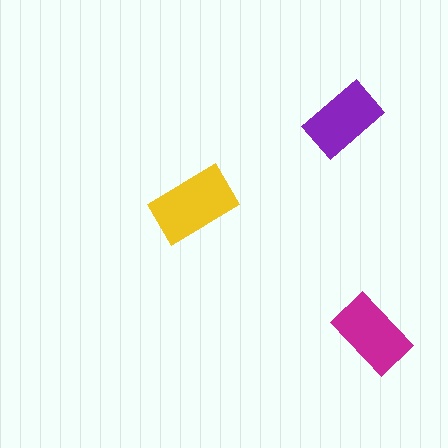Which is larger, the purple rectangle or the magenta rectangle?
The magenta one.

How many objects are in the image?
There are 3 objects in the image.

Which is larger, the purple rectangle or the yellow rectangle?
The yellow one.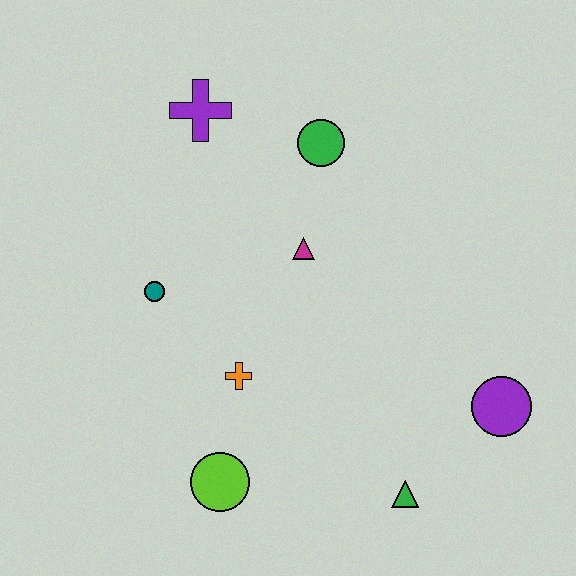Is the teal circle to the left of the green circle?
Yes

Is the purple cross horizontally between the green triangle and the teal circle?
Yes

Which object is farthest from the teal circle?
The purple circle is farthest from the teal circle.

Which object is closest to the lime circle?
The orange cross is closest to the lime circle.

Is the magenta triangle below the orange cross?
No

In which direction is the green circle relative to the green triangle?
The green circle is above the green triangle.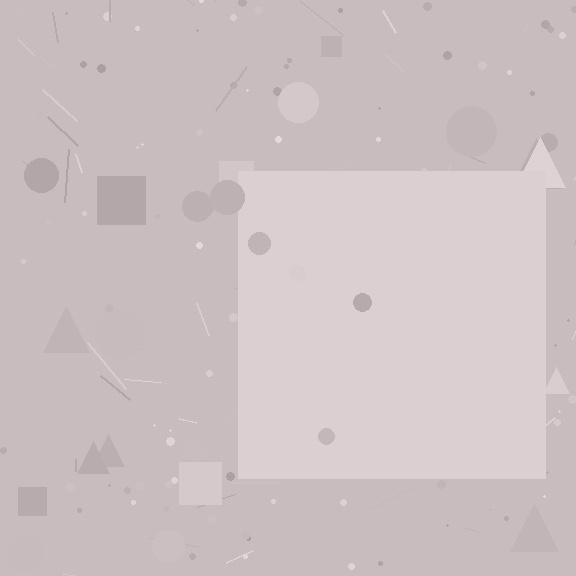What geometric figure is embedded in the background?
A square is embedded in the background.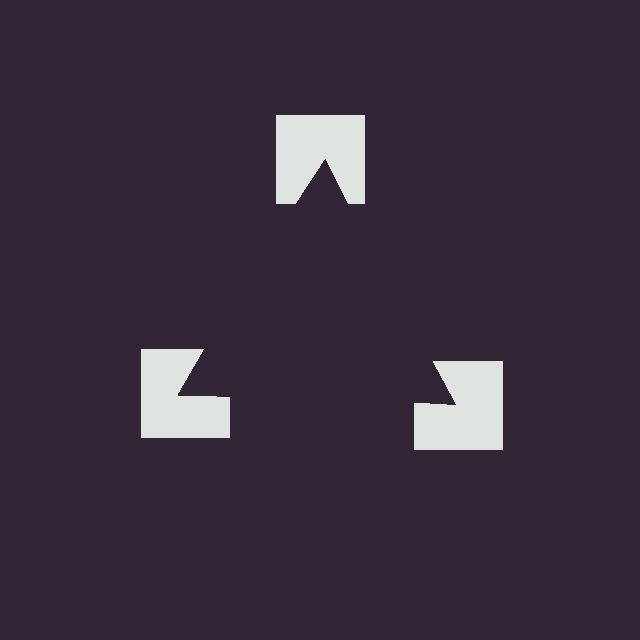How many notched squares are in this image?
There are 3 — one at each vertex of the illusory triangle.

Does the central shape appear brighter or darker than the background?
It typically appears slightly darker than the background, even though no actual brightness change is drawn.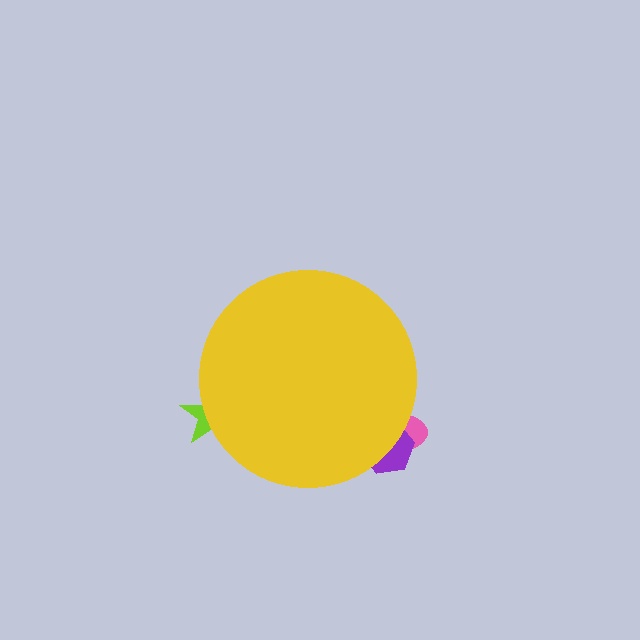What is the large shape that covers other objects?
A yellow circle.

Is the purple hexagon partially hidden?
Yes, the purple hexagon is partially hidden behind the yellow circle.